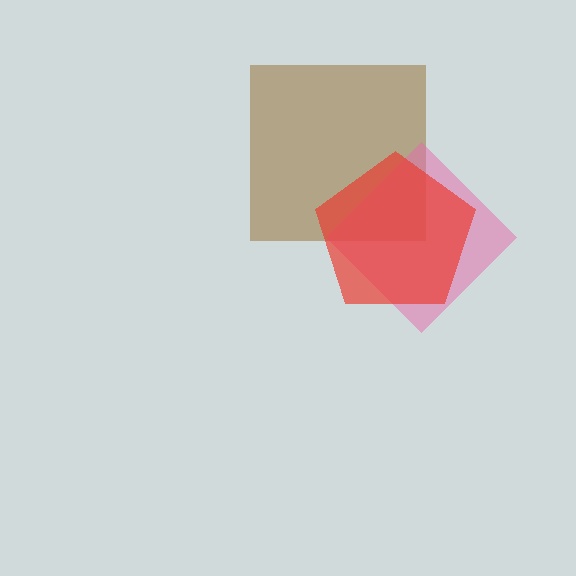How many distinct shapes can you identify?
There are 3 distinct shapes: a brown square, a pink diamond, a red pentagon.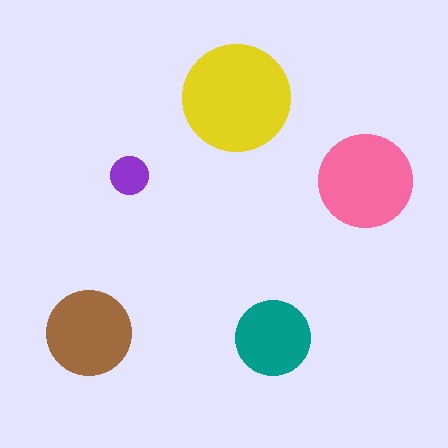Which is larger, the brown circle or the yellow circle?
The yellow one.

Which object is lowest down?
The teal circle is bottommost.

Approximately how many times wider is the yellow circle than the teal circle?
About 1.5 times wider.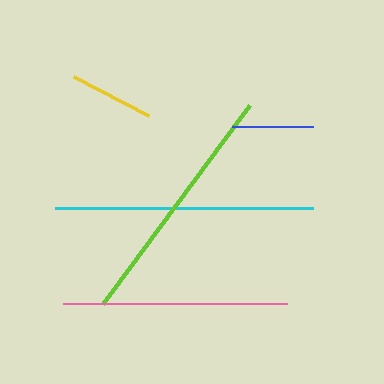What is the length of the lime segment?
The lime segment is approximately 247 pixels long.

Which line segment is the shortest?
The blue line is the shortest at approximately 82 pixels.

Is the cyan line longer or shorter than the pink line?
The cyan line is longer than the pink line.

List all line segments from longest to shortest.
From longest to shortest: cyan, lime, pink, yellow, blue.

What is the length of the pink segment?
The pink segment is approximately 224 pixels long.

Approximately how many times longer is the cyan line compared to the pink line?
The cyan line is approximately 1.2 times the length of the pink line.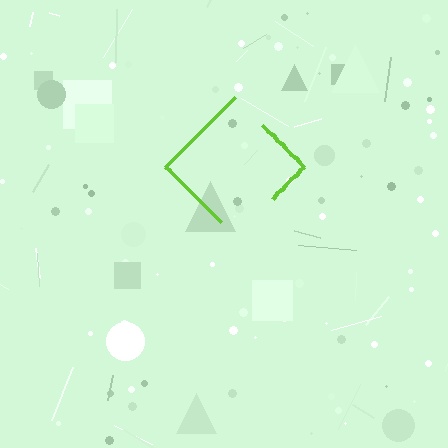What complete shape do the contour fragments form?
The contour fragments form a diamond.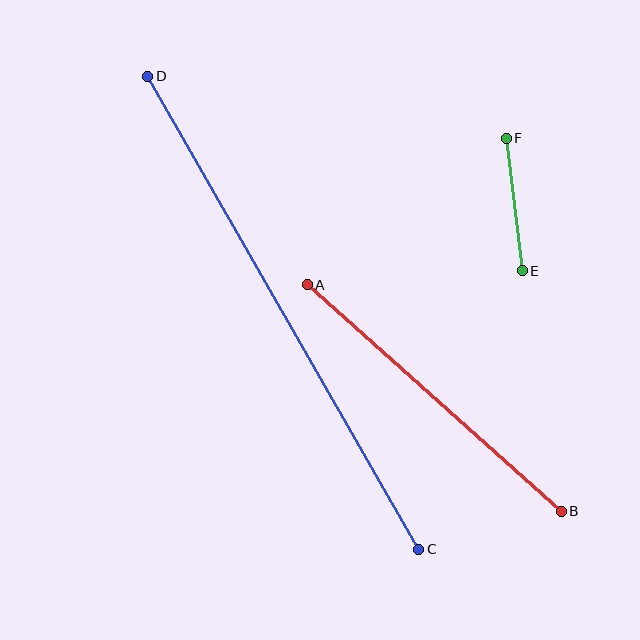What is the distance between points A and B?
The distance is approximately 341 pixels.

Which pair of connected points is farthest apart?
Points C and D are farthest apart.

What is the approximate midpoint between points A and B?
The midpoint is at approximately (434, 398) pixels.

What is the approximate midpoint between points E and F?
The midpoint is at approximately (514, 204) pixels.